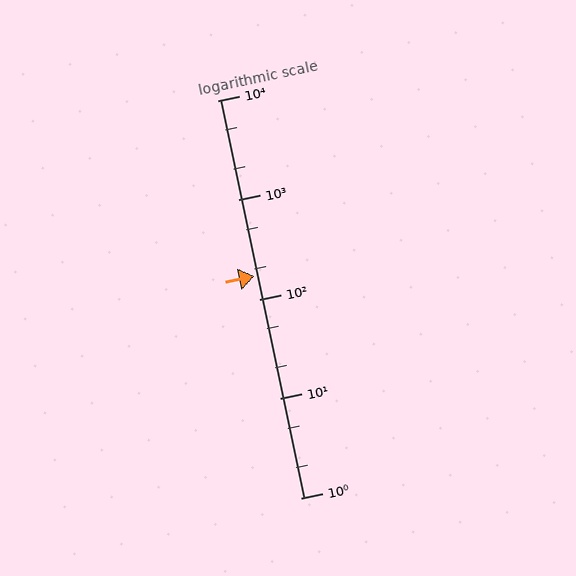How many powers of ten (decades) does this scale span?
The scale spans 4 decades, from 1 to 10000.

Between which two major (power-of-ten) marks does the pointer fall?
The pointer is between 100 and 1000.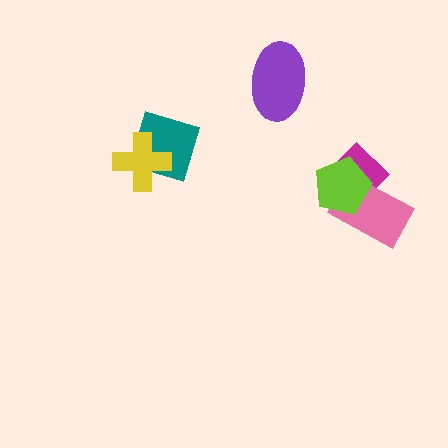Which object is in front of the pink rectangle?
The lime pentagon is in front of the pink rectangle.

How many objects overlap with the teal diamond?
1 object overlaps with the teal diamond.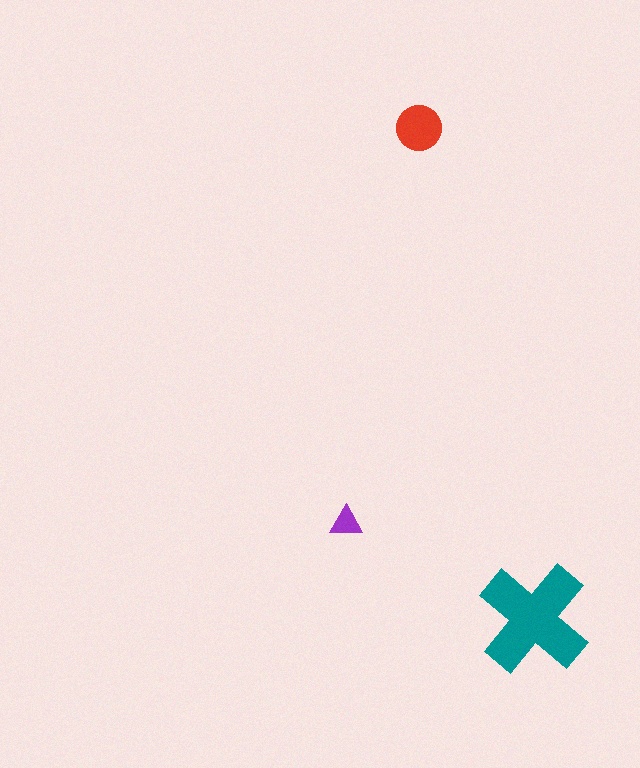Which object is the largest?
The teal cross.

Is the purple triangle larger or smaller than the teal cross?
Smaller.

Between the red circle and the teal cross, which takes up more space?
The teal cross.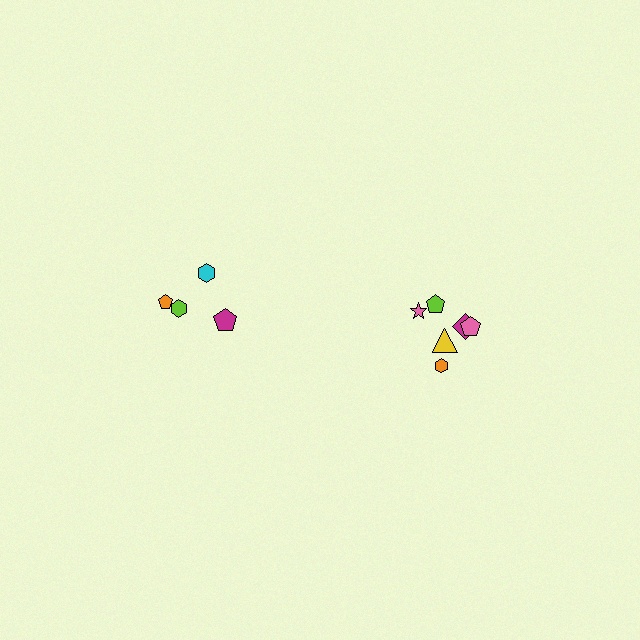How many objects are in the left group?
There are 4 objects.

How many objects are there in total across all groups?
There are 10 objects.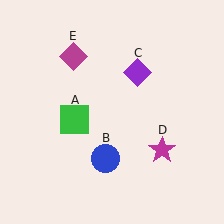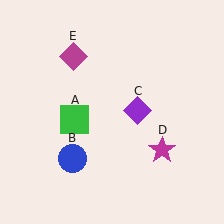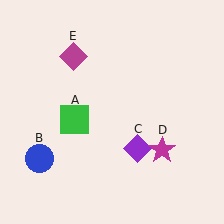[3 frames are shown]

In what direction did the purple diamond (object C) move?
The purple diamond (object C) moved down.